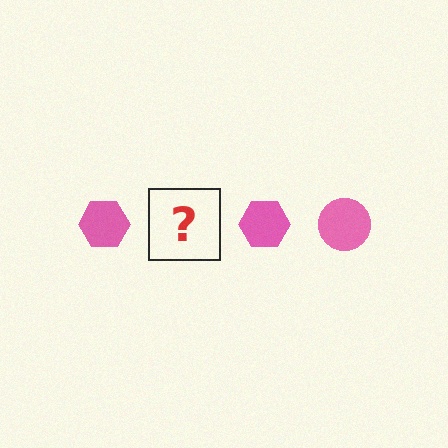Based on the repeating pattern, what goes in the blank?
The blank should be a pink circle.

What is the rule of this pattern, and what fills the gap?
The rule is that the pattern cycles through hexagon, circle shapes in pink. The gap should be filled with a pink circle.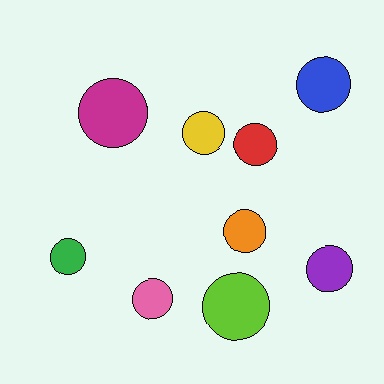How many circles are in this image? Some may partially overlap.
There are 9 circles.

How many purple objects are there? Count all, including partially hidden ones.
There is 1 purple object.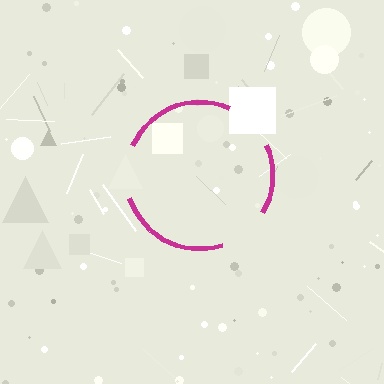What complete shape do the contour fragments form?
The contour fragments form a circle.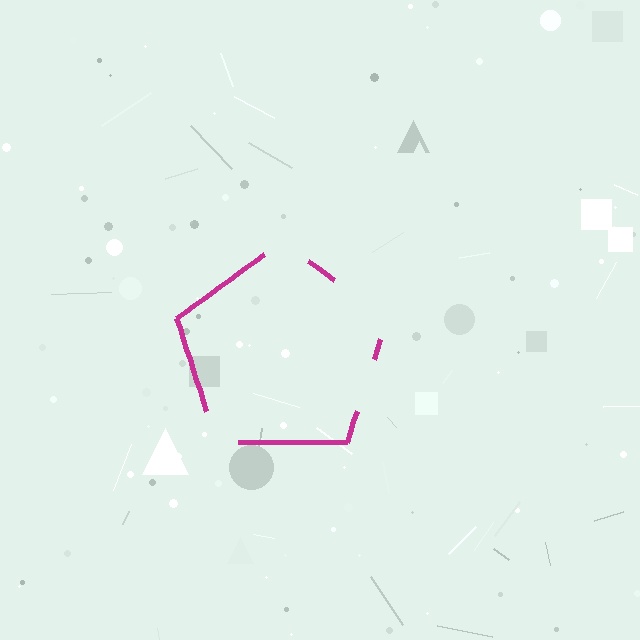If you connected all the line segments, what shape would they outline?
They would outline a pentagon.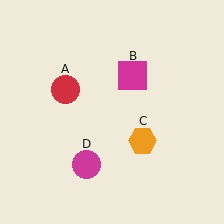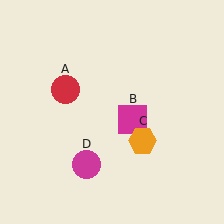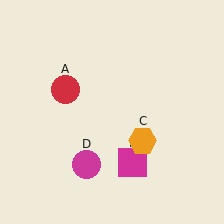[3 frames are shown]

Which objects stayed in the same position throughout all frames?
Red circle (object A) and orange hexagon (object C) and magenta circle (object D) remained stationary.